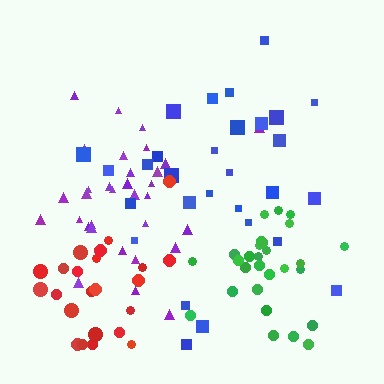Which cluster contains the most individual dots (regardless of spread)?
Purple (32).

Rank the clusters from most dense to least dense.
green, red, purple, blue.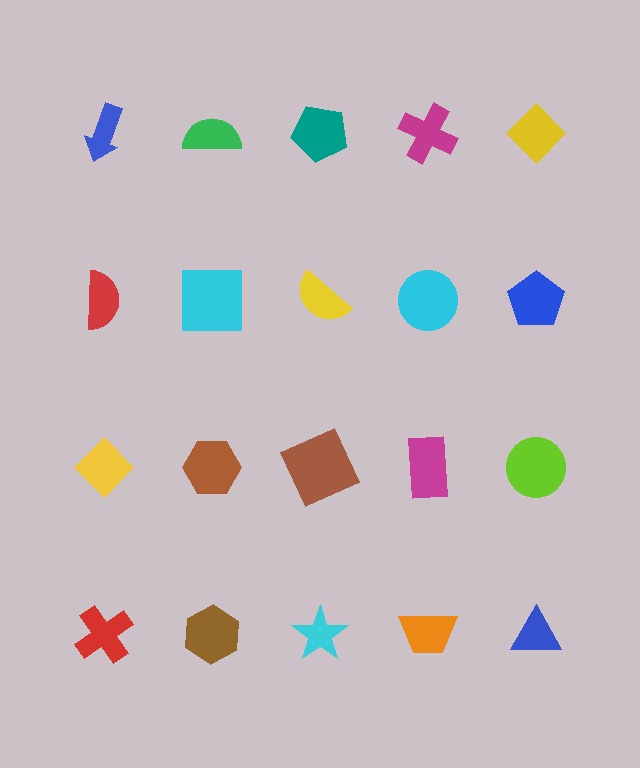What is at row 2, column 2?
A cyan square.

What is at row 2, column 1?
A red semicircle.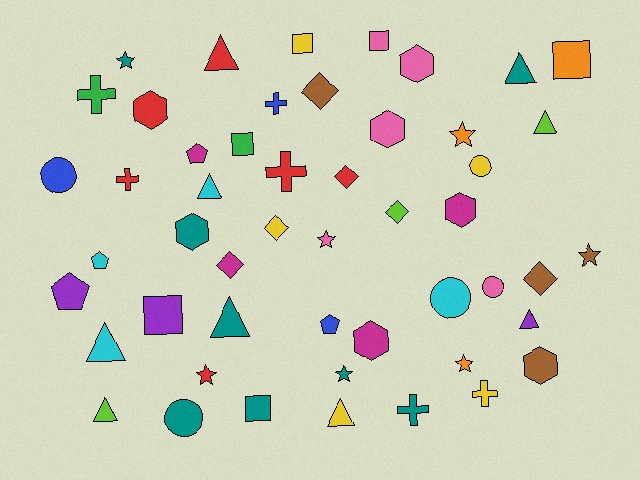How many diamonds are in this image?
There are 6 diamonds.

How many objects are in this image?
There are 50 objects.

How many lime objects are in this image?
There are 3 lime objects.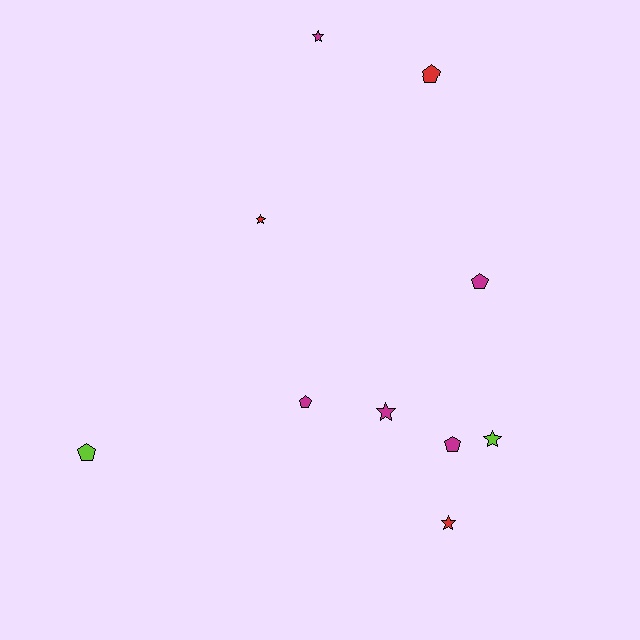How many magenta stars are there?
There are 2 magenta stars.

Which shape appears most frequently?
Star, with 5 objects.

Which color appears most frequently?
Magenta, with 5 objects.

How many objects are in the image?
There are 10 objects.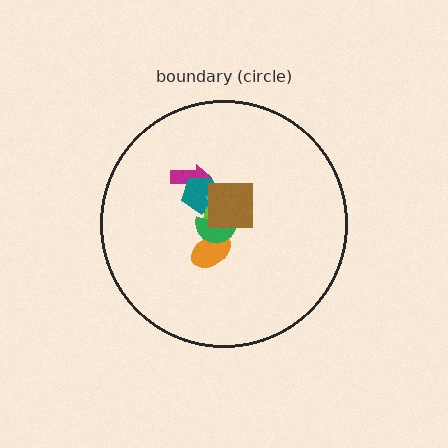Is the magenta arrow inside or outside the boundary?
Inside.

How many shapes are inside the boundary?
7 inside, 0 outside.